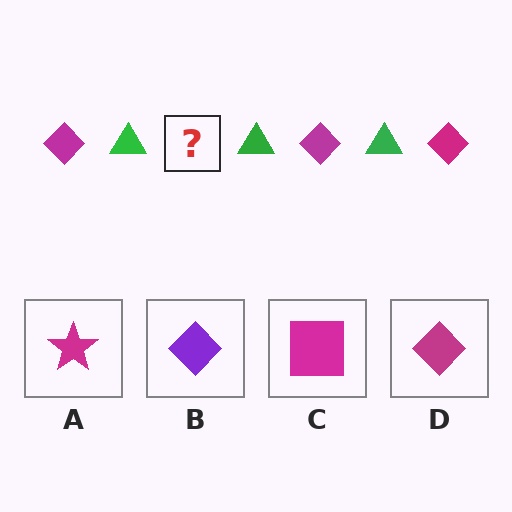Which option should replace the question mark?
Option D.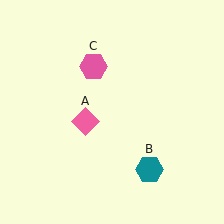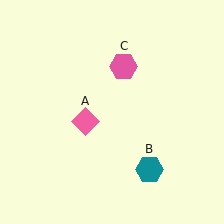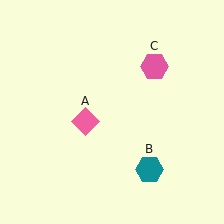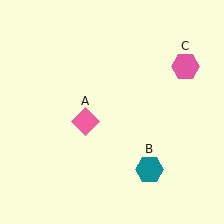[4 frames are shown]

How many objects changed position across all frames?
1 object changed position: pink hexagon (object C).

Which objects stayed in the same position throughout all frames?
Pink diamond (object A) and teal hexagon (object B) remained stationary.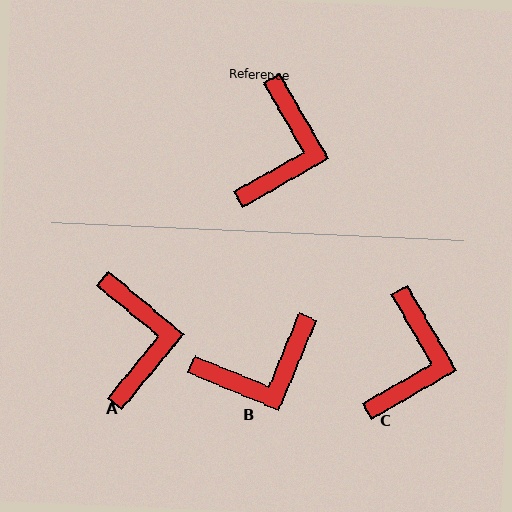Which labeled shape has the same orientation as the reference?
C.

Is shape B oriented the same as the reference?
No, it is off by about 52 degrees.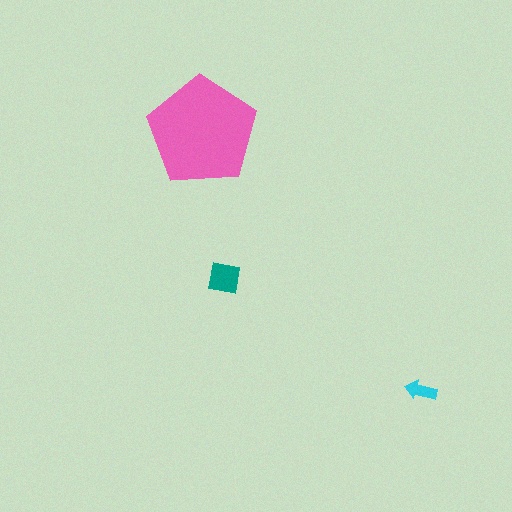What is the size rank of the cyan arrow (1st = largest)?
3rd.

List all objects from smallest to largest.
The cyan arrow, the teal square, the pink pentagon.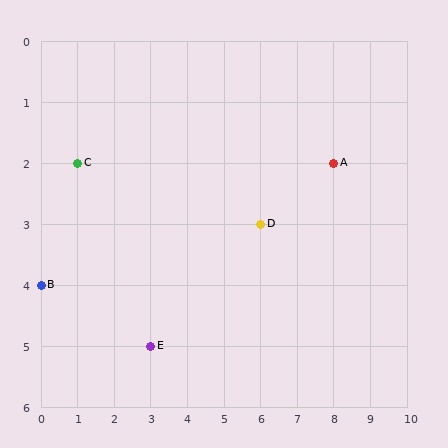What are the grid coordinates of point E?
Point E is at grid coordinates (3, 5).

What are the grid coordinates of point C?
Point C is at grid coordinates (1, 2).